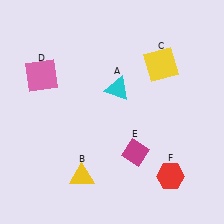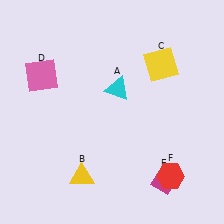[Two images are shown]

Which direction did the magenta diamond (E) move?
The magenta diamond (E) moved right.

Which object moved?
The magenta diamond (E) moved right.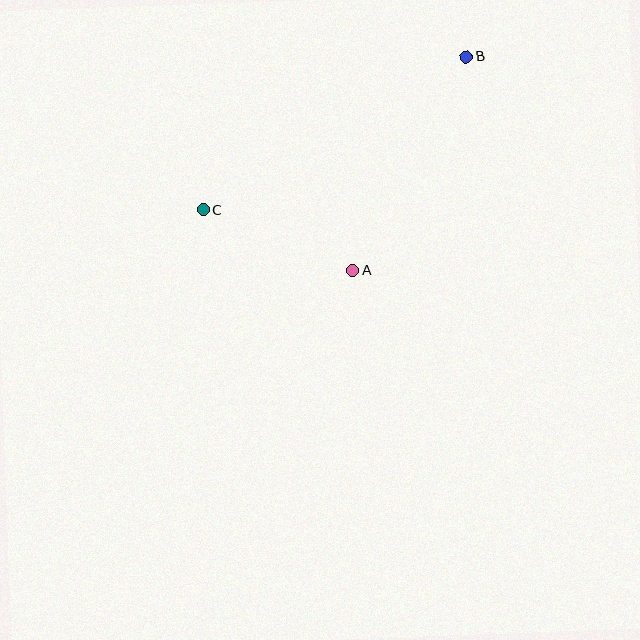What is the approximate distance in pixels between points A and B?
The distance between A and B is approximately 242 pixels.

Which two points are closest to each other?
Points A and C are closest to each other.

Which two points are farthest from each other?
Points B and C are farthest from each other.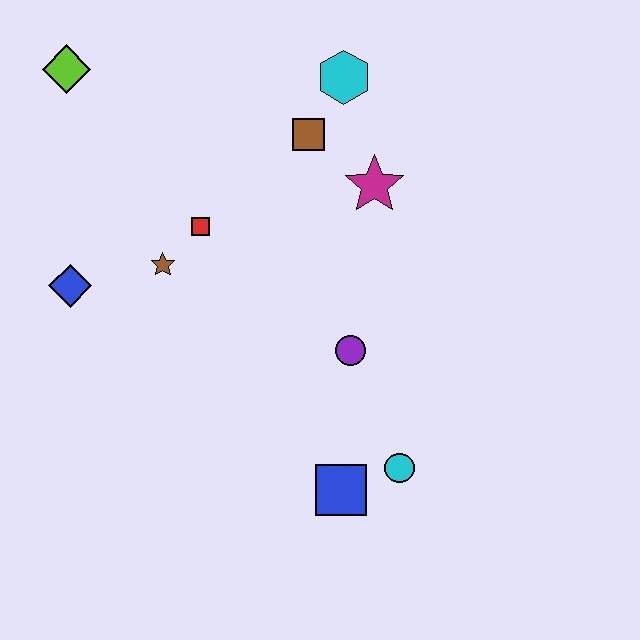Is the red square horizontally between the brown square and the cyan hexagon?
No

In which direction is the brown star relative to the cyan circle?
The brown star is to the left of the cyan circle.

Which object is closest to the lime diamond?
The red square is closest to the lime diamond.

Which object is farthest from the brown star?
The cyan circle is farthest from the brown star.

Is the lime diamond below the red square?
No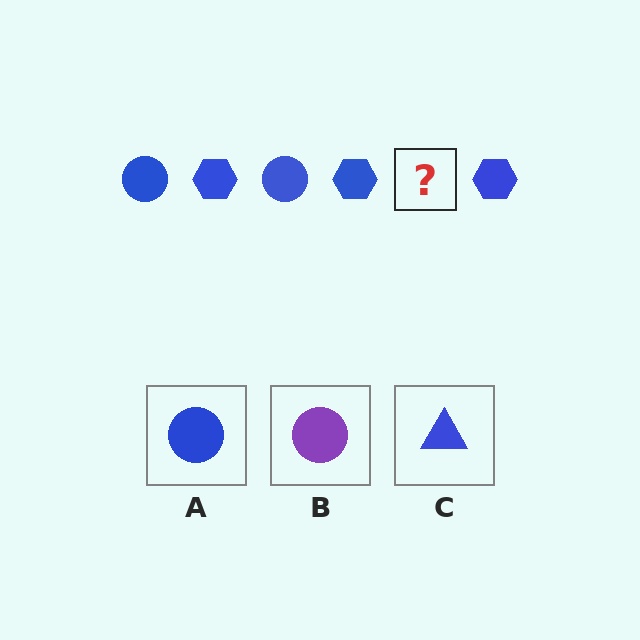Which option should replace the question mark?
Option A.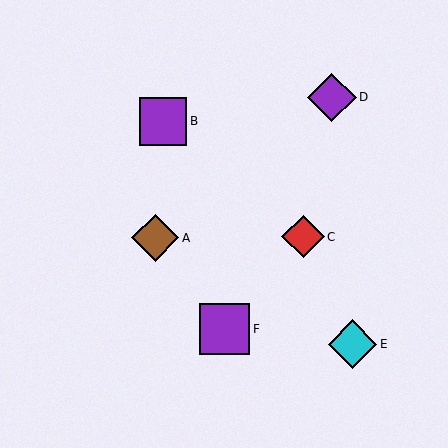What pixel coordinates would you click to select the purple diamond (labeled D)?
Click at (332, 97) to select the purple diamond D.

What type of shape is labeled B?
Shape B is a purple square.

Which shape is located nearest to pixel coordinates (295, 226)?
The red diamond (labeled C) at (303, 237) is nearest to that location.